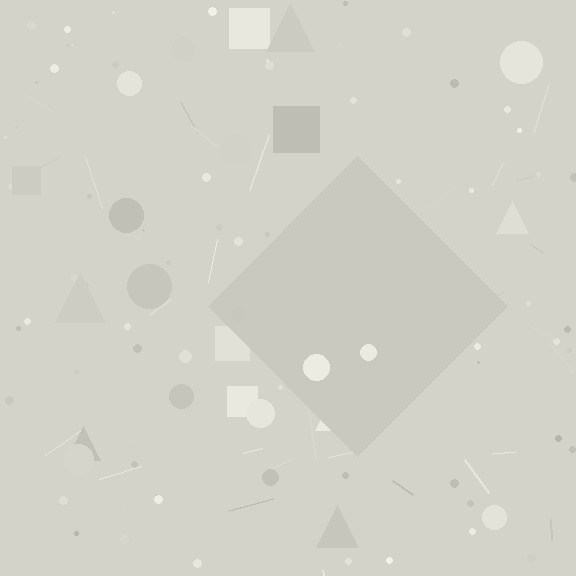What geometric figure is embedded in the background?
A diamond is embedded in the background.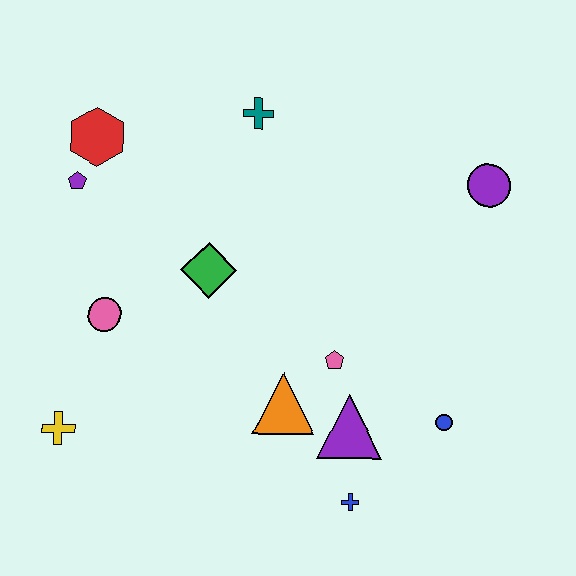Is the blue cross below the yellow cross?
Yes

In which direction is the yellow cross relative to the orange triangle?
The yellow cross is to the left of the orange triangle.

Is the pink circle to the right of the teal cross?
No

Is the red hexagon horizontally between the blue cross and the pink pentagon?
No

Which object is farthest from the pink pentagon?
The red hexagon is farthest from the pink pentagon.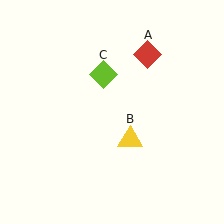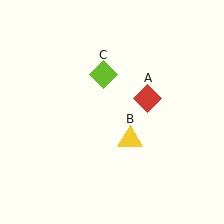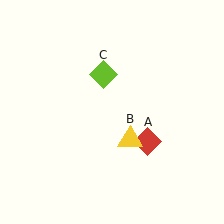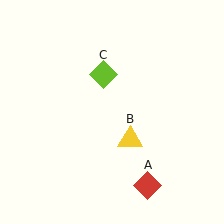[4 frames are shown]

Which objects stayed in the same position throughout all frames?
Yellow triangle (object B) and lime diamond (object C) remained stationary.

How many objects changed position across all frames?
1 object changed position: red diamond (object A).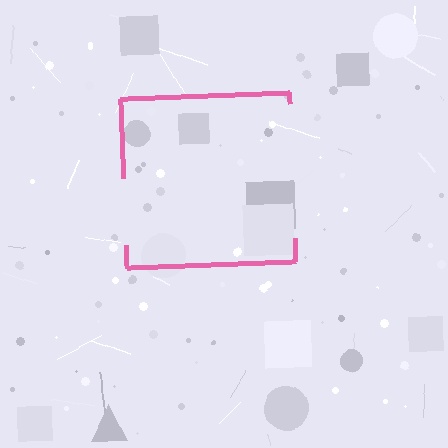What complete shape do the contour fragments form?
The contour fragments form a square.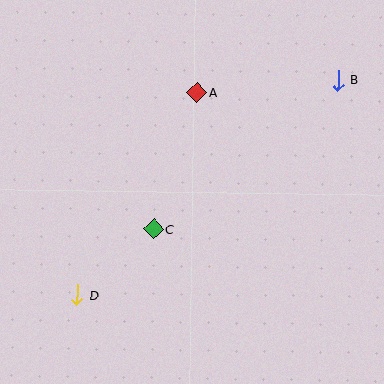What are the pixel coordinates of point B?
Point B is at (338, 80).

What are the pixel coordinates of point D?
Point D is at (77, 295).